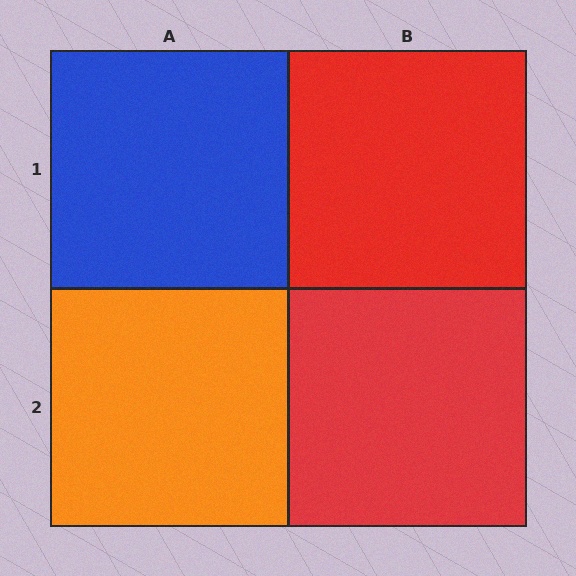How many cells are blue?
1 cell is blue.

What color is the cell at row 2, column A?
Orange.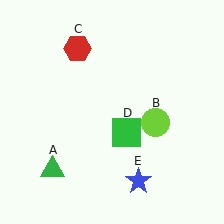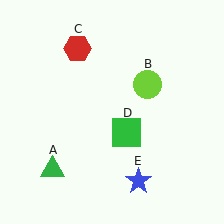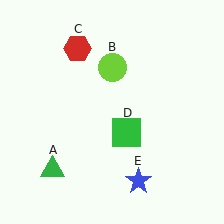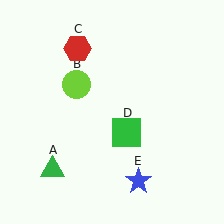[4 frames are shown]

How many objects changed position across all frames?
1 object changed position: lime circle (object B).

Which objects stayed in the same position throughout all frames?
Green triangle (object A) and red hexagon (object C) and green square (object D) and blue star (object E) remained stationary.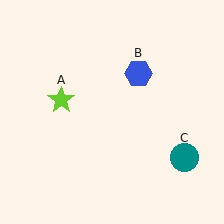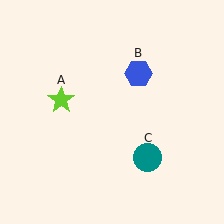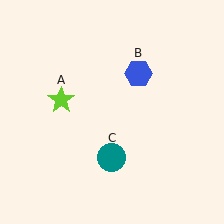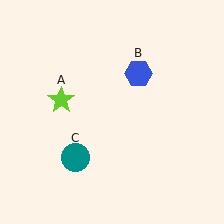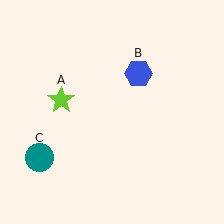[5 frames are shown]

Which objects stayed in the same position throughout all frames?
Lime star (object A) and blue hexagon (object B) remained stationary.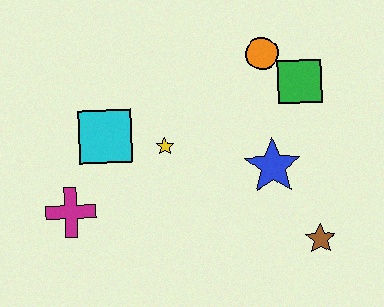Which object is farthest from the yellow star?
The brown star is farthest from the yellow star.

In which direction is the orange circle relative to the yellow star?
The orange circle is to the right of the yellow star.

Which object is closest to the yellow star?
The cyan square is closest to the yellow star.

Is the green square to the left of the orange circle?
No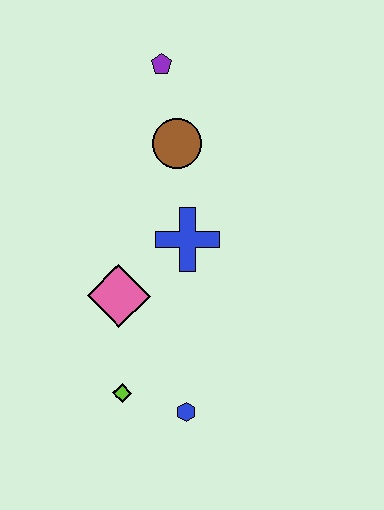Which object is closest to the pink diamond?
The blue cross is closest to the pink diamond.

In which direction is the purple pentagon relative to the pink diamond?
The purple pentagon is above the pink diamond.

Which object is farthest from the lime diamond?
The purple pentagon is farthest from the lime diamond.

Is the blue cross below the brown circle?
Yes